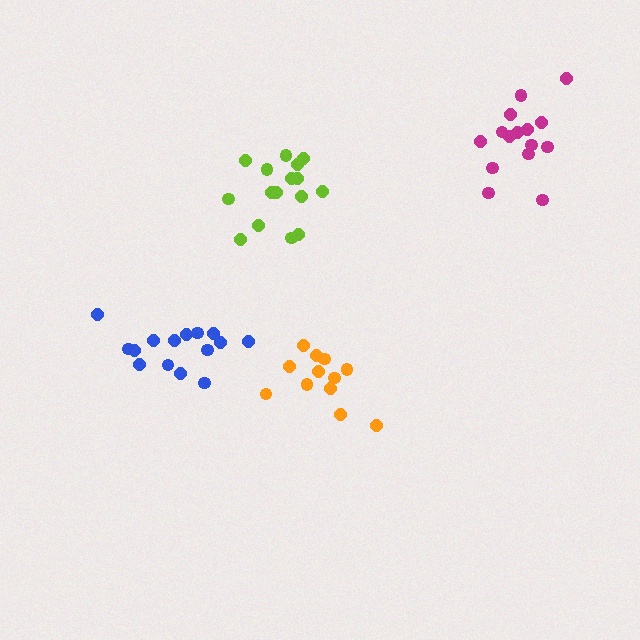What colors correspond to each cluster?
The clusters are colored: orange, magenta, lime, blue.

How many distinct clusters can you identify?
There are 4 distinct clusters.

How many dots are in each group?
Group 1: 12 dots, Group 2: 15 dots, Group 3: 16 dots, Group 4: 15 dots (58 total).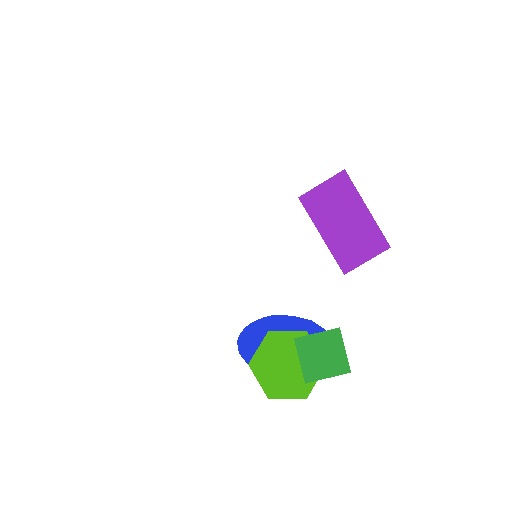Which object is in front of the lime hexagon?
The green square is in front of the lime hexagon.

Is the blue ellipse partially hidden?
Yes, it is partially covered by another shape.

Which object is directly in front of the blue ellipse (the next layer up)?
The lime hexagon is directly in front of the blue ellipse.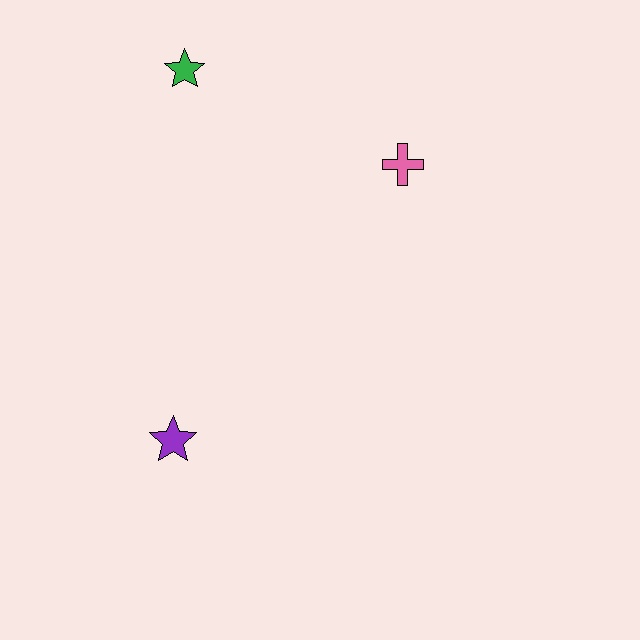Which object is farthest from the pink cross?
The purple star is farthest from the pink cross.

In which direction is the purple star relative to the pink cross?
The purple star is below the pink cross.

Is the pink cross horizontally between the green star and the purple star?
No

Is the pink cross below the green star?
Yes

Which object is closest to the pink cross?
The green star is closest to the pink cross.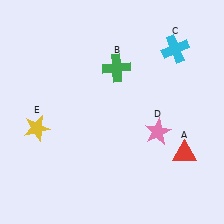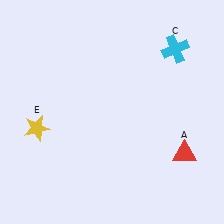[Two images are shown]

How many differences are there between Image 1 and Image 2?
There are 2 differences between the two images.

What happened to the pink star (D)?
The pink star (D) was removed in Image 2. It was in the bottom-right area of Image 1.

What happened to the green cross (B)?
The green cross (B) was removed in Image 2. It was in the top-right area of Image 1.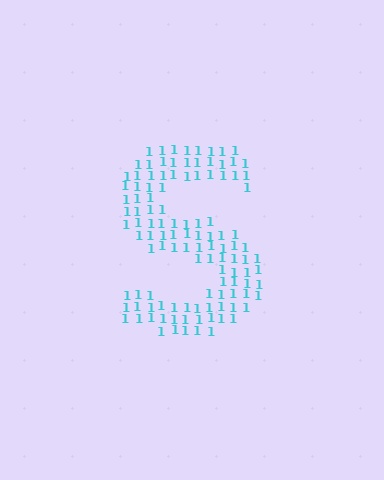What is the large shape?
The large shape is the letter S.